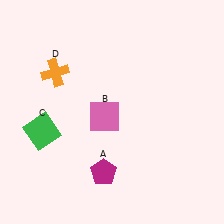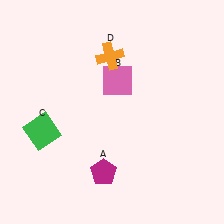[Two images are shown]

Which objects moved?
The objects that moved are: the pink square (B), the orange cross (D).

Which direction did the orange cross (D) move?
The orange cross (D) moved right.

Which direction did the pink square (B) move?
The pink square (B) moved up.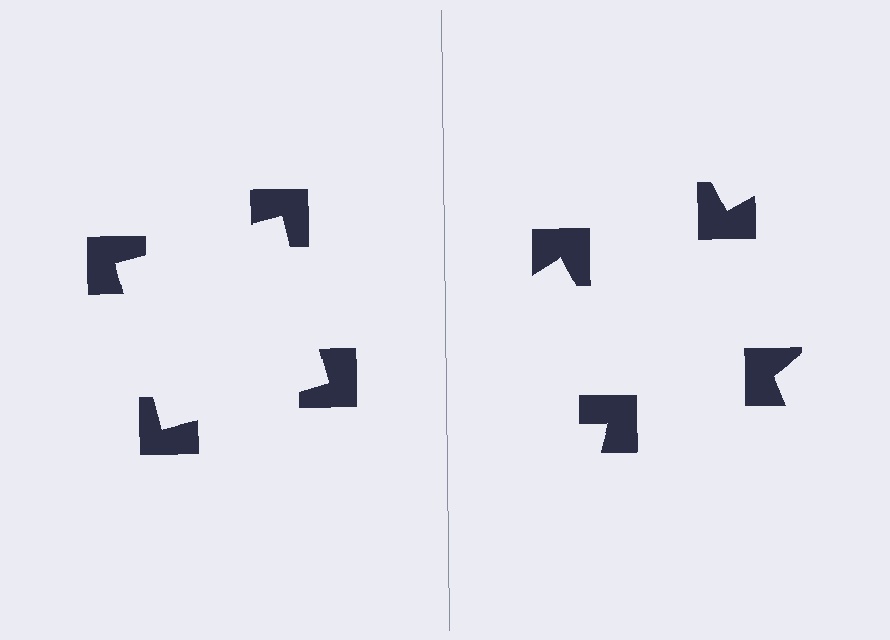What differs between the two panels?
The notched squares are positioned identically on both sides; only the wedge orientations differ. On the left they align to a square; on the right they are misaligned.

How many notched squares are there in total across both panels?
8 — 4 on each side.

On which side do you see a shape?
An illusory square appears on the left side. On the right side the wedge cuts are rotated, so no coherent shape forms.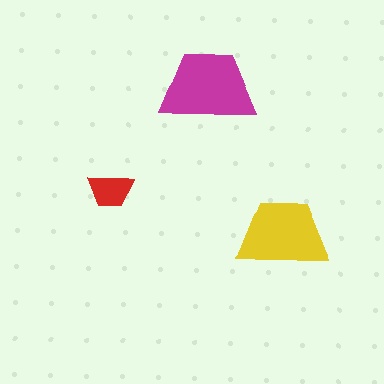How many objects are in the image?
There are 3 objects in the image.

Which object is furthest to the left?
The red trapezoid is leftmost.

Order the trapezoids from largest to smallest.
the magenta one, the yellow one, the red one.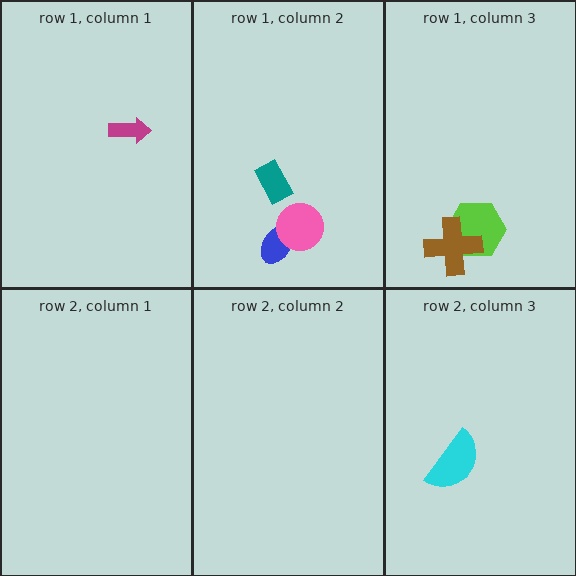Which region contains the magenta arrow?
The row 1, column 1 region.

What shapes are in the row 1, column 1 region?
The magenta arrow.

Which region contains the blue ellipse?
The row 1, column 2 region.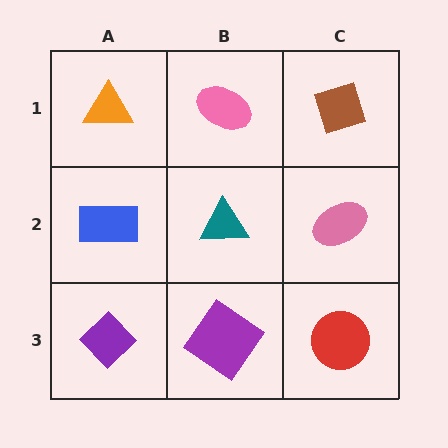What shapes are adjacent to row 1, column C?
A pink ellipse (row 2, column C), a pink ellipse (row 1, column B).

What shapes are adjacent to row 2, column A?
An orange triangle (row 1, column A), a purple diamond (row 3, column A), a teal triangle (row 2, column B).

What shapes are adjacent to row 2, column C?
A brown diamond (row 1, column C), a red circle (row 3, column C), a teal triangle (row 2, column B).